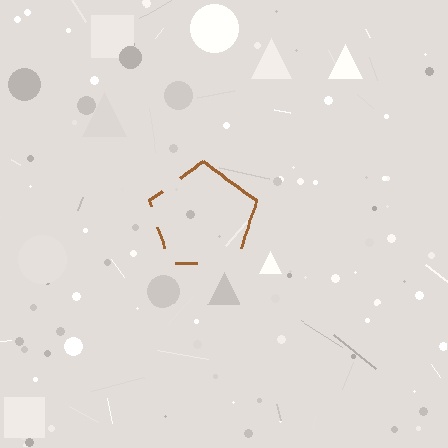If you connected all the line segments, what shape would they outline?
They would outline a pentagon.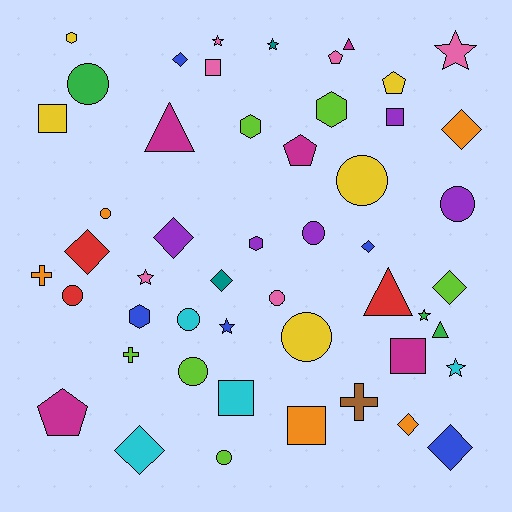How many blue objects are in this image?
There are 5 blue objects.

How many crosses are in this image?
There are 3 crosses.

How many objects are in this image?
There are 50 objects.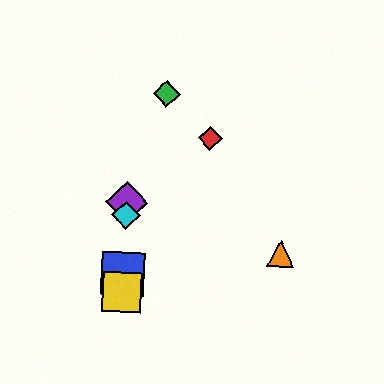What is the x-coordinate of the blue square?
The blue square is at x≈123.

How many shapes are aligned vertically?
4 shapes (the blue square, the yellow square, the purple diamond, the cyan diamond) are aligned vertically.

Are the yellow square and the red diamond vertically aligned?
No, the yellow square is at x≈122 and the red diamond is at x≈210.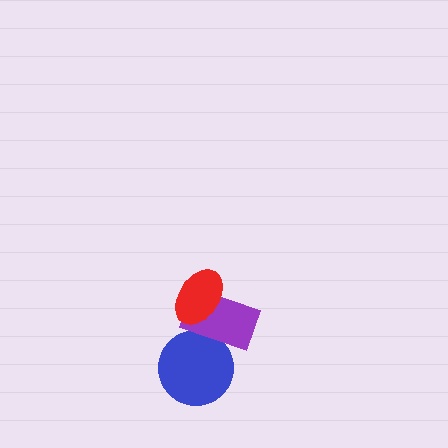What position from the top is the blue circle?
The blue circle is 3rd from the top.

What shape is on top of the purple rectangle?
The red ellipse is on top of the purple rectangle.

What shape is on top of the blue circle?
The purple rectangle is on top of the blue circle.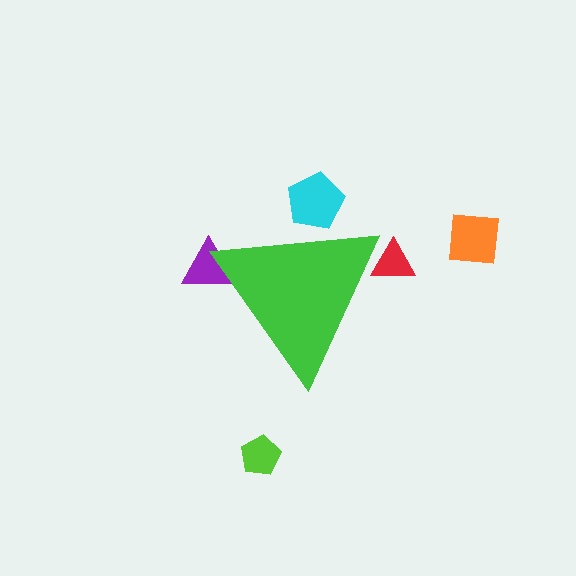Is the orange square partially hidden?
No, the orange square is fully visible.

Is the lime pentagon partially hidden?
No, the lime pentagon is fully visible.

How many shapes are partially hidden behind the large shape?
3 shapes are partially hidden.